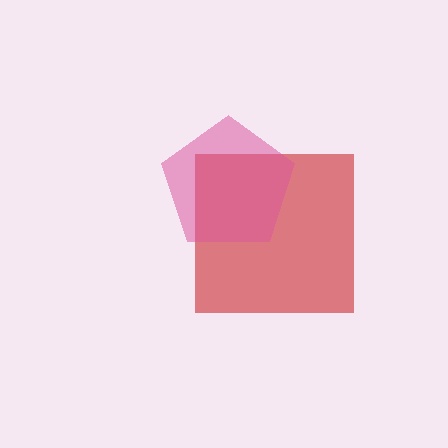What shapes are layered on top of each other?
The layered shapes are: a red square, a pink pentagon.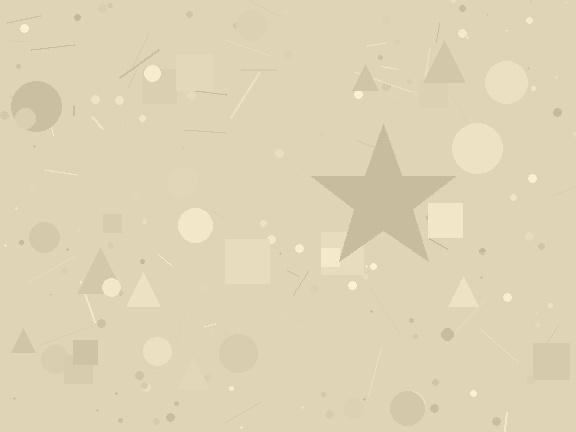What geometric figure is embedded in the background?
A star is embedded in the background.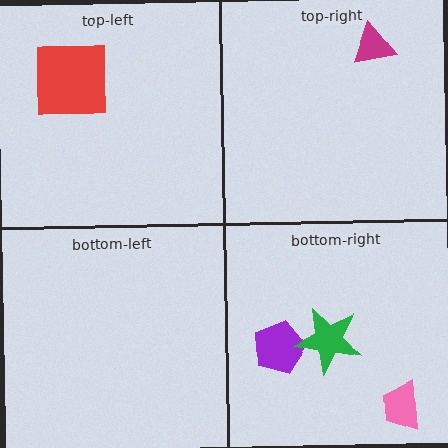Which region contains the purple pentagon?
The bottom-right region.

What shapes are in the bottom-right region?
The purple pentagon, the green star, the pink trapezoid.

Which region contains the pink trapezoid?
The bottom-right region.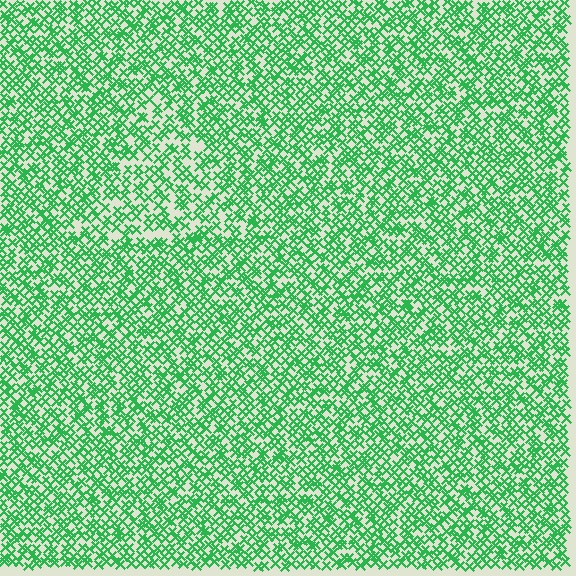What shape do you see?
I see a triangle.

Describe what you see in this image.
The image contains small green elements arranged at two different densities. A triangle-shaped region is visible where the elements are less densely packed than the surrounding area.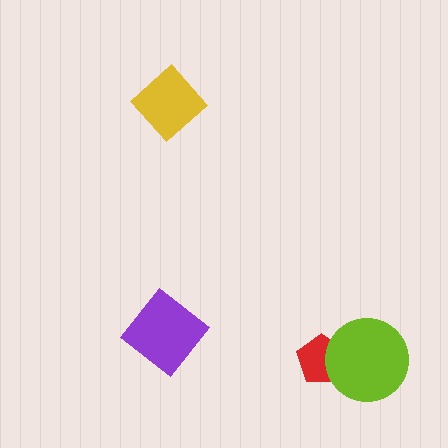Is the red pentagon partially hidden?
Yes, it is partially covered by another shape.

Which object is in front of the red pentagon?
The lime circle is in front of the red pentagon.